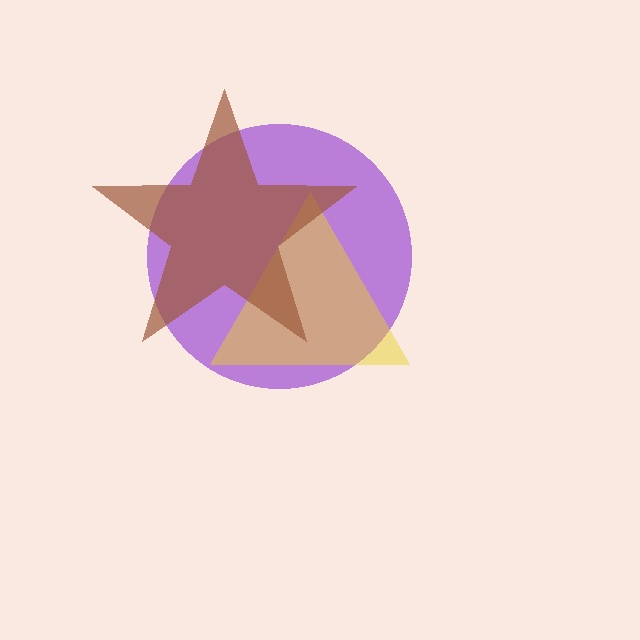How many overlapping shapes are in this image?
There are 3 overlapping shapes in the image.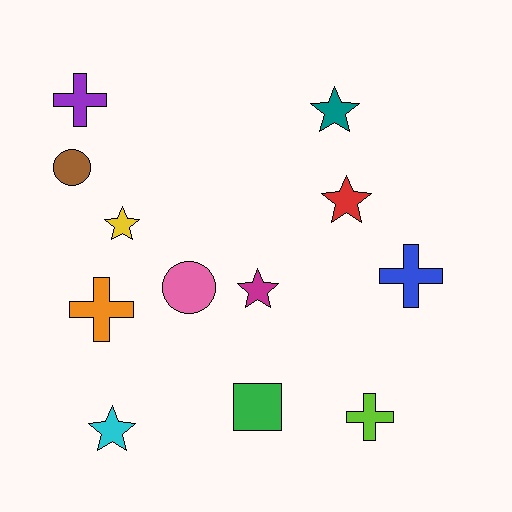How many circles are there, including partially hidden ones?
There are 2 circles.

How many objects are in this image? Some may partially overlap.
There are 12 objects.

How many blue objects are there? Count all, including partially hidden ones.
There is 1 blue object.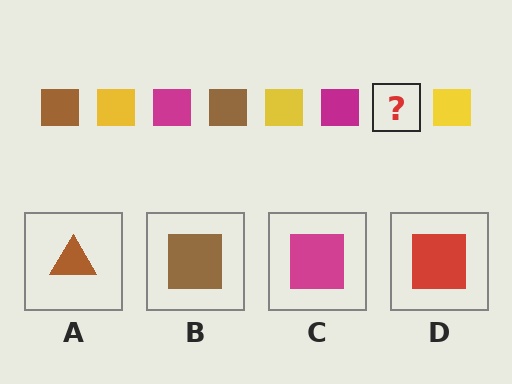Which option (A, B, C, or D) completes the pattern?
B.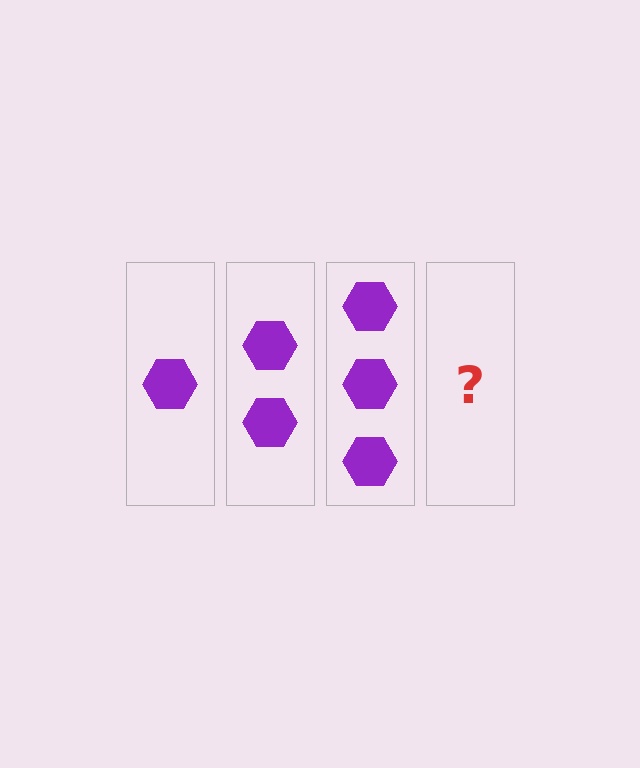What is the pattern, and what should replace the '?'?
The pattern is that each step adds one more hexagon. The '?' should be 4 hexagons.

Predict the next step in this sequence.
The next step is 4 hexagons.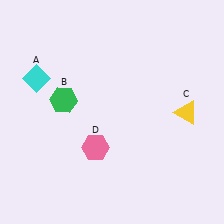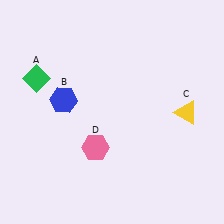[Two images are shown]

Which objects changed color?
A changed from cyan to green. B changed from green to blue.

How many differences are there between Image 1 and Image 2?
There are 2 differences between the two images.